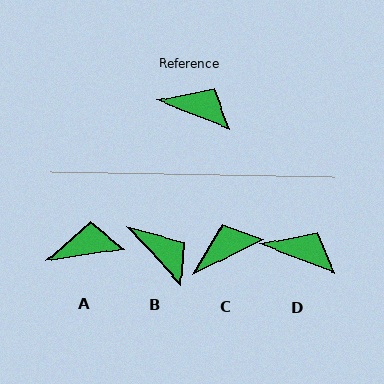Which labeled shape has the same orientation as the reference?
D.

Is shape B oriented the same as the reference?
No, it is off by about 26 degrees.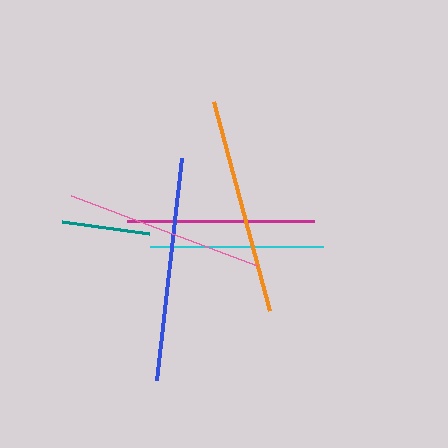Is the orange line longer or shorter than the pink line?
The orange line is longer than the pink line.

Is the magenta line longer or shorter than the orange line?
The orange line is longer than the magenta line.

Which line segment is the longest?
The blue line is the longest at approximately 223 pixels.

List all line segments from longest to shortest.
From longest to shortest: blue, orange, pink, magenta, cyan, teal.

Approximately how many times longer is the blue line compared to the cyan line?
The blue line is approximately 1.3 times the length of the cyan line.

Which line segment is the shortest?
The teal line is the shortest at approximately 88 pixels.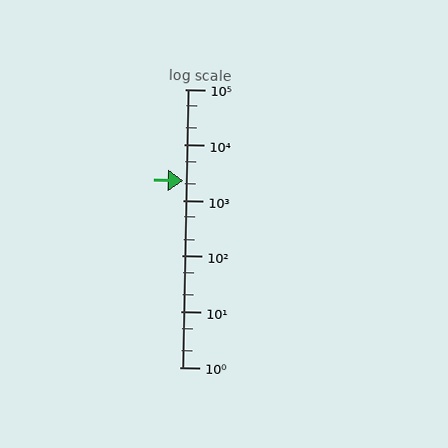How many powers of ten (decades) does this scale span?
The scale spans 5 decades, from 1 to 100000.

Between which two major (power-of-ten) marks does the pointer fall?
The pointer is between 1000 and 10000.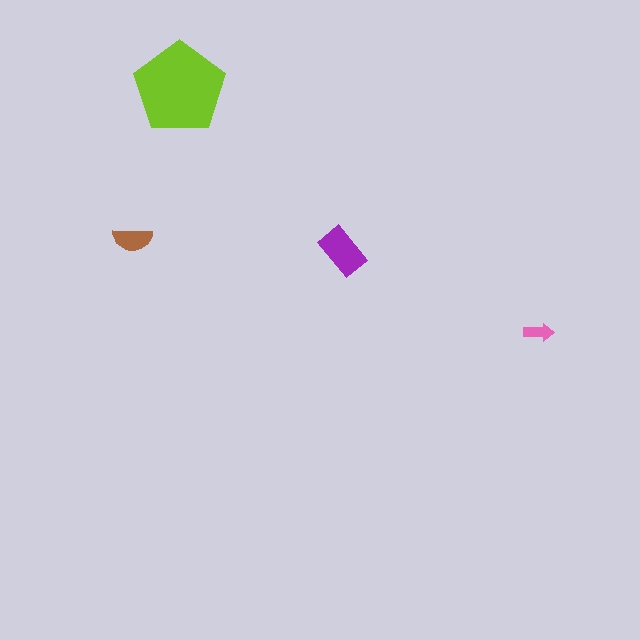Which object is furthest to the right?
The pink arrow is rightmost.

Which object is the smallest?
The pink arrow.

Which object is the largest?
The lime pentagon.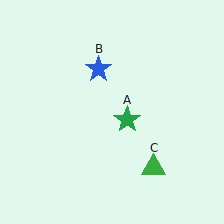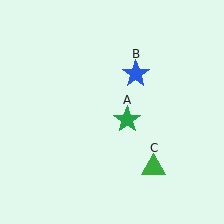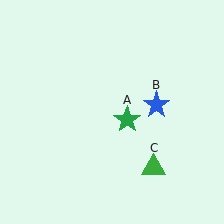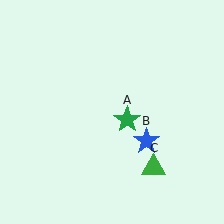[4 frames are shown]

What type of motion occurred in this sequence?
The blue star (object B) rotated clockwise around the center of the scene.